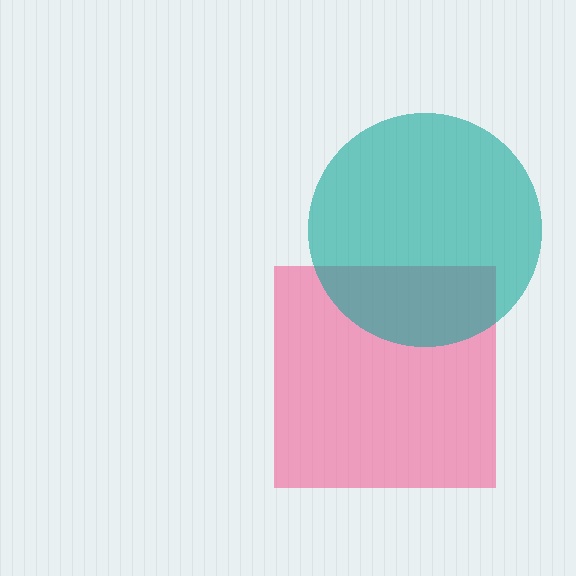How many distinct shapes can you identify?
There are 2 distinct shapes: a pink square, a teal circle.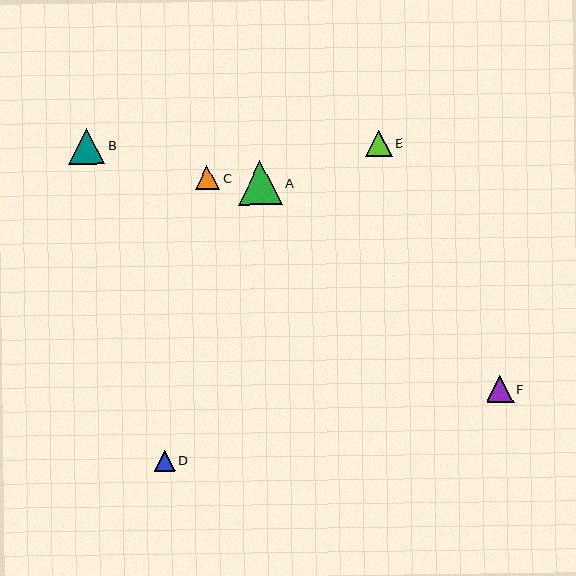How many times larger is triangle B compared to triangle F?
Triangle B is approximately 1.3 times the size of triangle F.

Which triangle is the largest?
Triangle A is the largest with a size of approximately 44 pixels.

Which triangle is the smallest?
Triangle D is the smallest with a size of approximately 21 pixels.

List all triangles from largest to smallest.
From largest to smallest: A, B, F, E, C, D.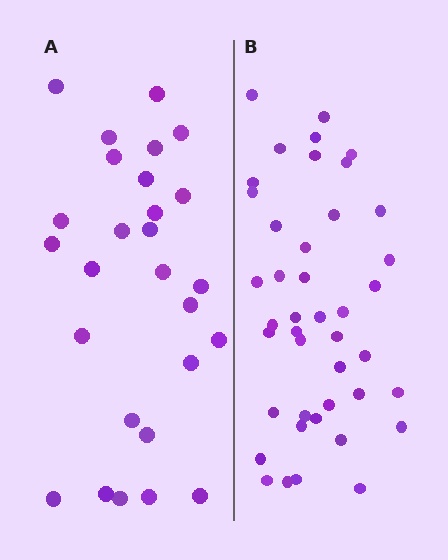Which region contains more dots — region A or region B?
Region B (the right region) has more dots.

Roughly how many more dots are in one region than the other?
Region B has approximately 15 more dots than region A.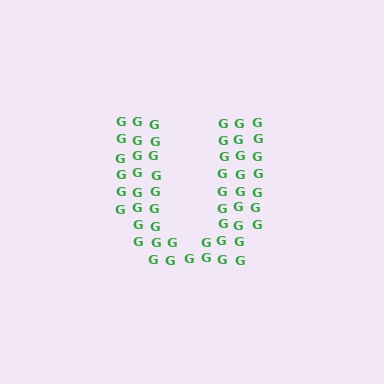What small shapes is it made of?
It is made of small letter G's.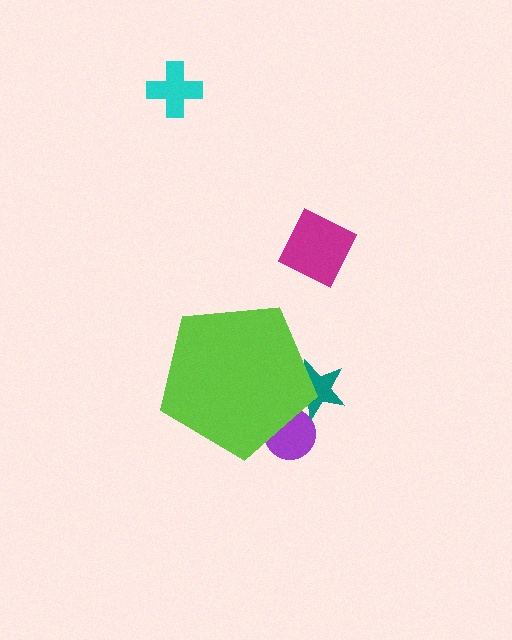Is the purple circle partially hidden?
Yes, the purple circle is partially hidden behind the lime pentagon.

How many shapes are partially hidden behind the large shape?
2 shapes are partially hidden.